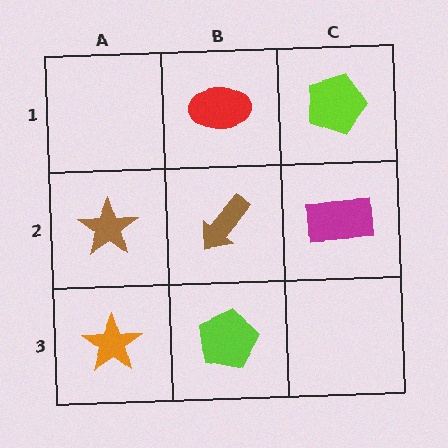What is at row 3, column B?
A lime pentagon.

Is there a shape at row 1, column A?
No, that cell is empty.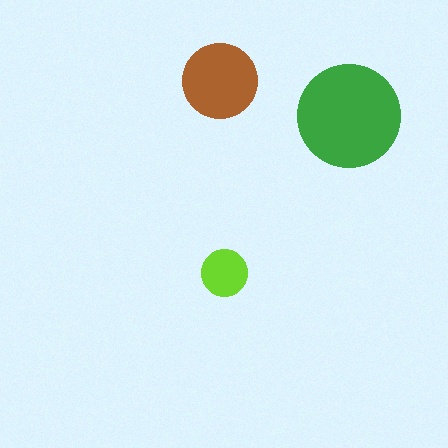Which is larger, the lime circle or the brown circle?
The brown one.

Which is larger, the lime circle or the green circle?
The green one.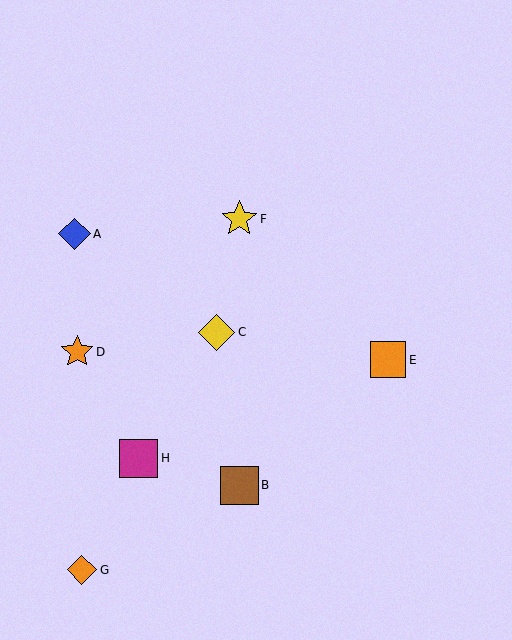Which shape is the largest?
The brown square (labeled B) is the largest.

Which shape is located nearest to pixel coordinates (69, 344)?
The orange star (labeled D) at (77, 352) is nearest to that location.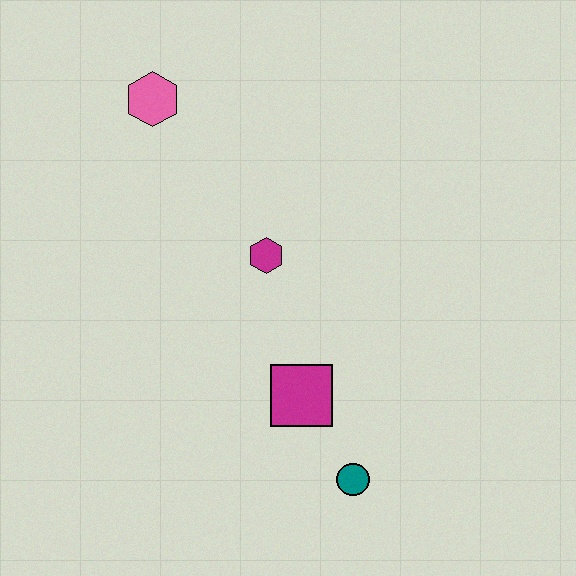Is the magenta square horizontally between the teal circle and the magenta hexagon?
Yes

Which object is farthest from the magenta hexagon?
The teal circle is farthest from the magenta hexagon.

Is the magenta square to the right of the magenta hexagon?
Yes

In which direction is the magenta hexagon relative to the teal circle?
The magenta hexagon is above the teal circle.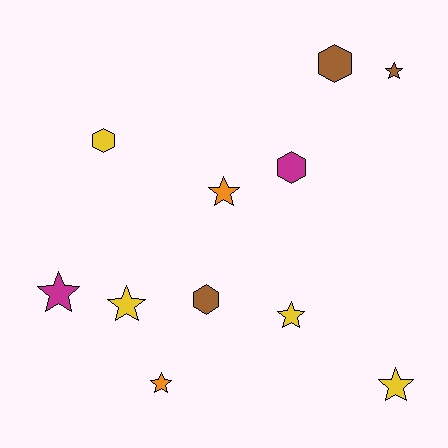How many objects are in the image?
There are 11 objects.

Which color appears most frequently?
Yellow, with 4 objects.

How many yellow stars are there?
There are 3 yellow stars.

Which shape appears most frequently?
Star, with 7 objects.